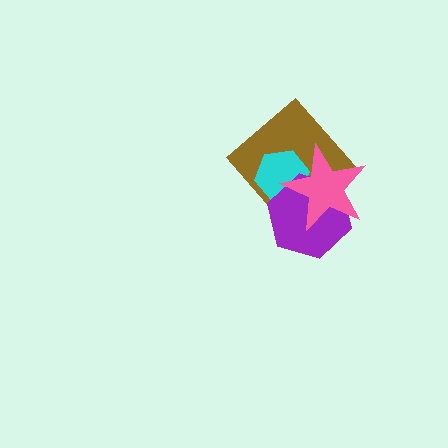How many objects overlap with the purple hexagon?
3 objects overlap with the purple hexagon.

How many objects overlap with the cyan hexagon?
3 objects overlap with the cyan hexagon.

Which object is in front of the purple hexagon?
The pink star is in front of the purple hexagon.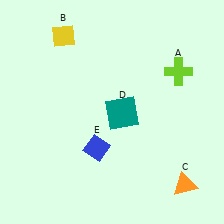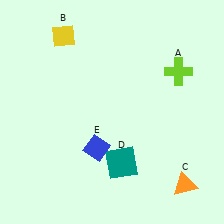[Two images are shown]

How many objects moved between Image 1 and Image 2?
1 object moved between the two images.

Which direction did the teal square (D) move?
The teal square (D) moved down.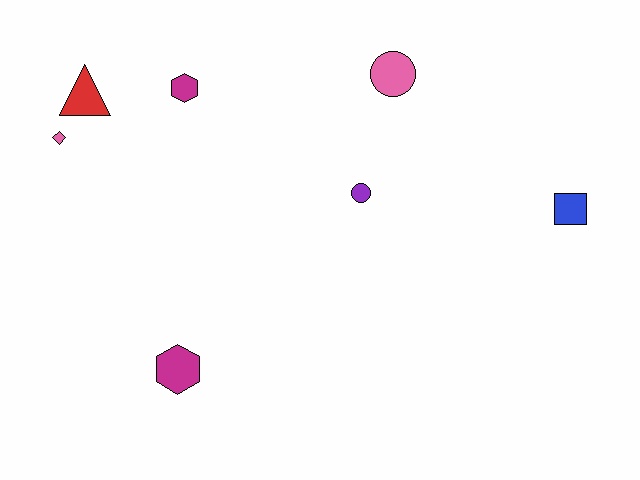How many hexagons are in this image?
There are 2 hexagons.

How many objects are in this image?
There are 7 objects.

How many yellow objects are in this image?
There are no yellow objects.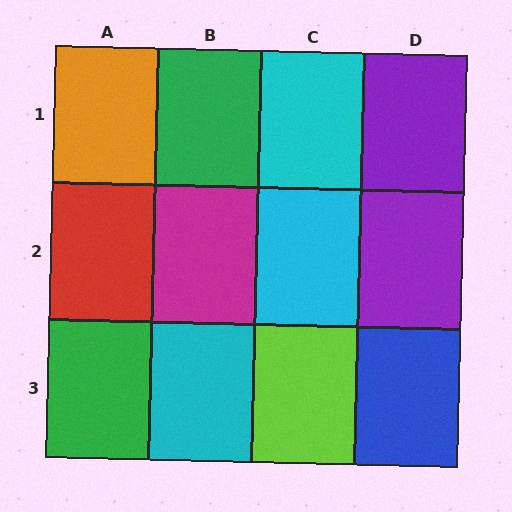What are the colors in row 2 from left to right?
Red, magenta, cyan, purple.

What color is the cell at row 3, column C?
Lime.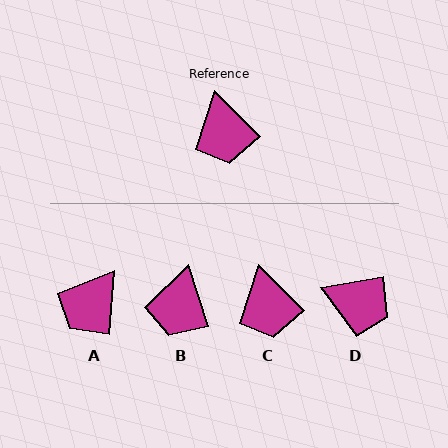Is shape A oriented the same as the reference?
No, it is off by about 50 degrees.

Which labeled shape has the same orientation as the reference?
C.